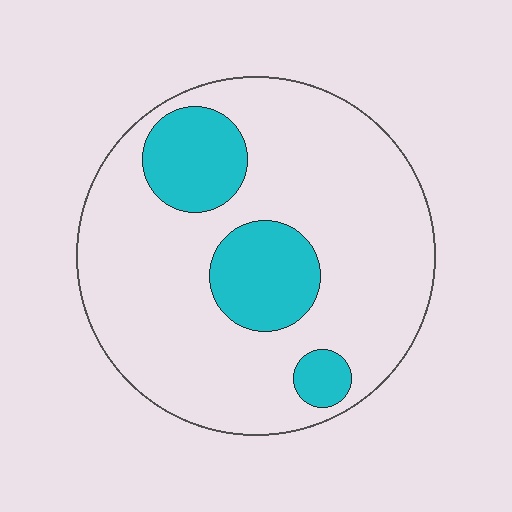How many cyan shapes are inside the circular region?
3.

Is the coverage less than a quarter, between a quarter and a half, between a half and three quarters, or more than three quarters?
Less than a quarter.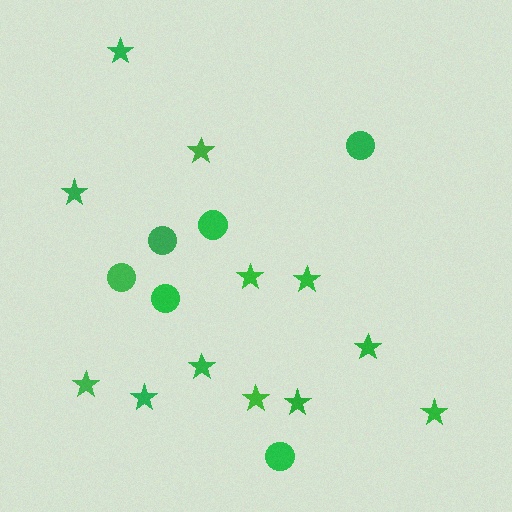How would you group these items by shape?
There are 2 groups: one group of stars (12) and one group of circles (6).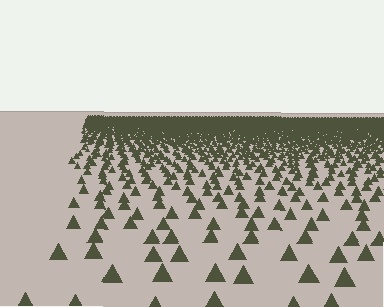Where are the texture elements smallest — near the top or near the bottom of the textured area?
Near the top.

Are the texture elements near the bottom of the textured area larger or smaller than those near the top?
Larger. Near the bottom, elements are closer to the viewer and appear at a bigger on-screen size.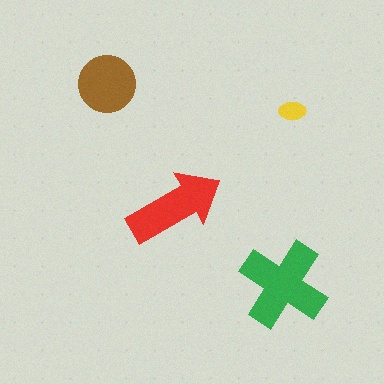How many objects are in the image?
There are 4 objects in the image.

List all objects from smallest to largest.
The yellow ellipse, the brown circle, the red arrow, the green cross.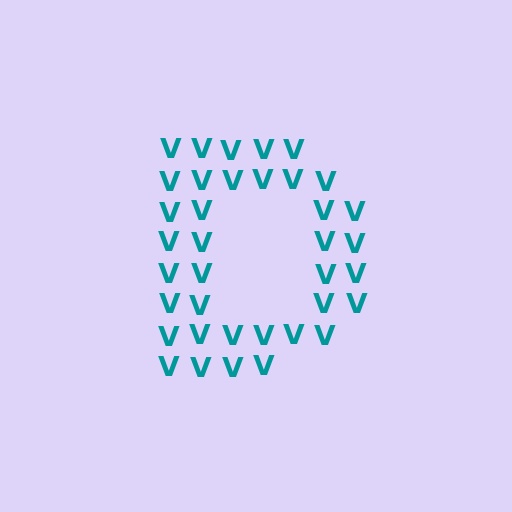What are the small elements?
The small elements are letter V's.